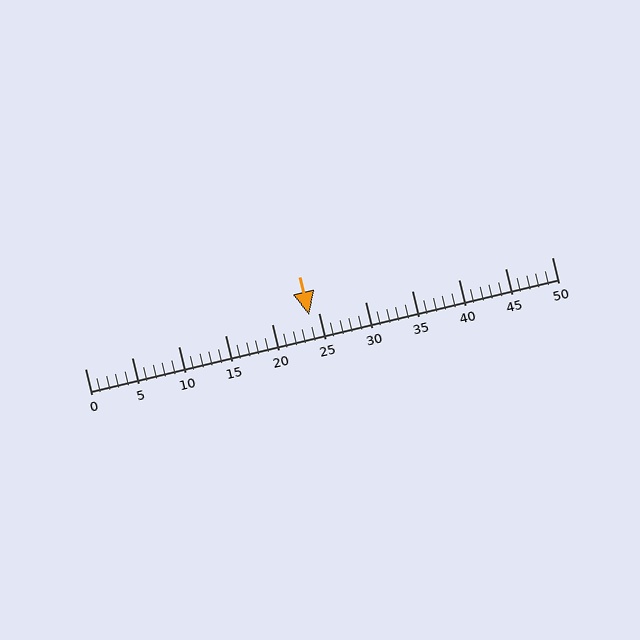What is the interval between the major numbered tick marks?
The major tick marks are spaced 5 units apart.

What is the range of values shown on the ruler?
The ruler shows values from 0 to 50.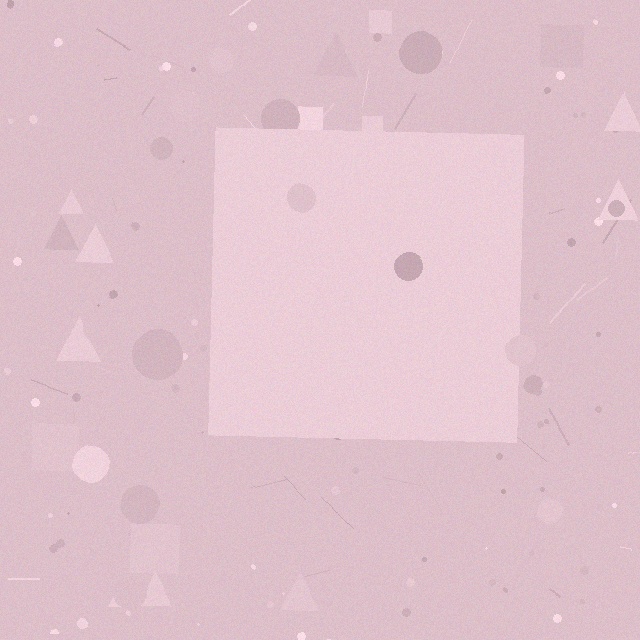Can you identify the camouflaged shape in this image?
The camouflaged shape is a square.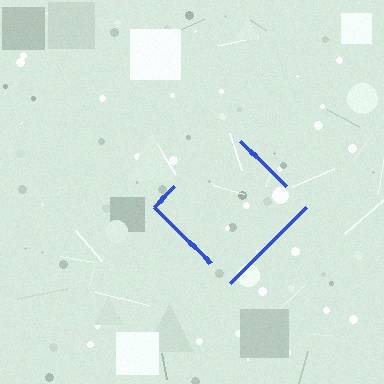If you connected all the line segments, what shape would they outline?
They would outline a diamond.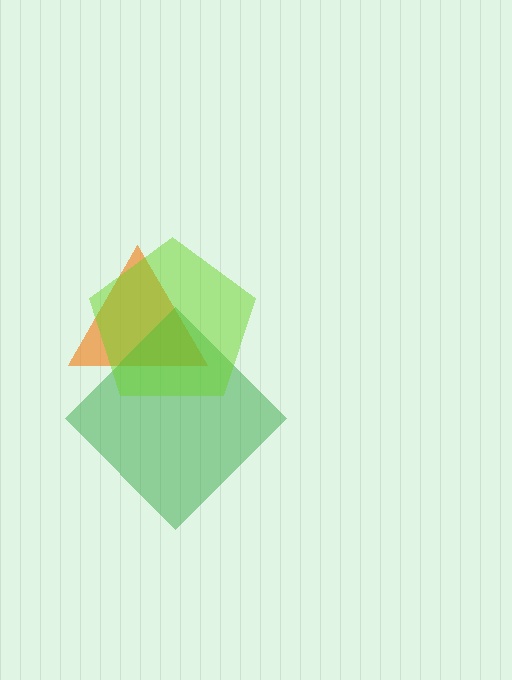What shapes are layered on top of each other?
The layered shapes are: an orange triangle, a green diamond, a lime pentagon.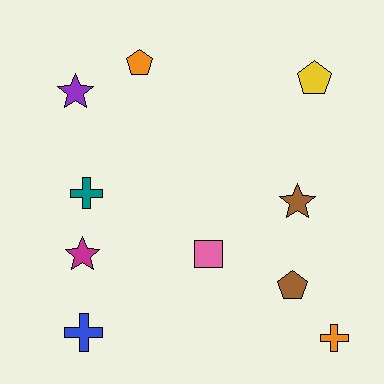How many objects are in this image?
There are 10 objects.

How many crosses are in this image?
There are 3 crosses.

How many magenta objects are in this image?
There is 1 magenta object.